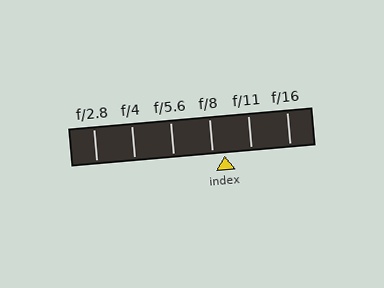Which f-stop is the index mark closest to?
The index mark is closest to f/8.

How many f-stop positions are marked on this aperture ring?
There are 6 f-stop positions marked.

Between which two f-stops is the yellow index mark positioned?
The index mark is between f/8 and f/11.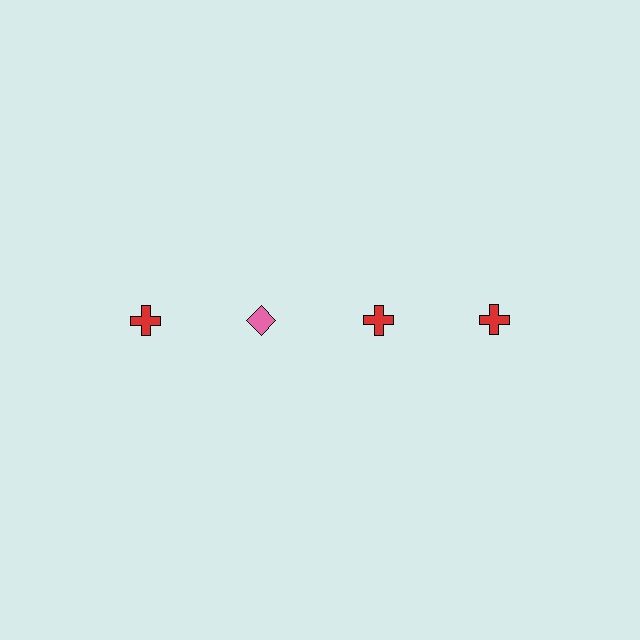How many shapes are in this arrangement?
There are 4 shapes arranged in a grid pattern.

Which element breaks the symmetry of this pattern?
The pink diamond in the top row, second from left column breaks the symmetry. All other shapes are red crosses.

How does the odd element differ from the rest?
It differs in both color (pink instead of red) and shape (diamond instead of cross).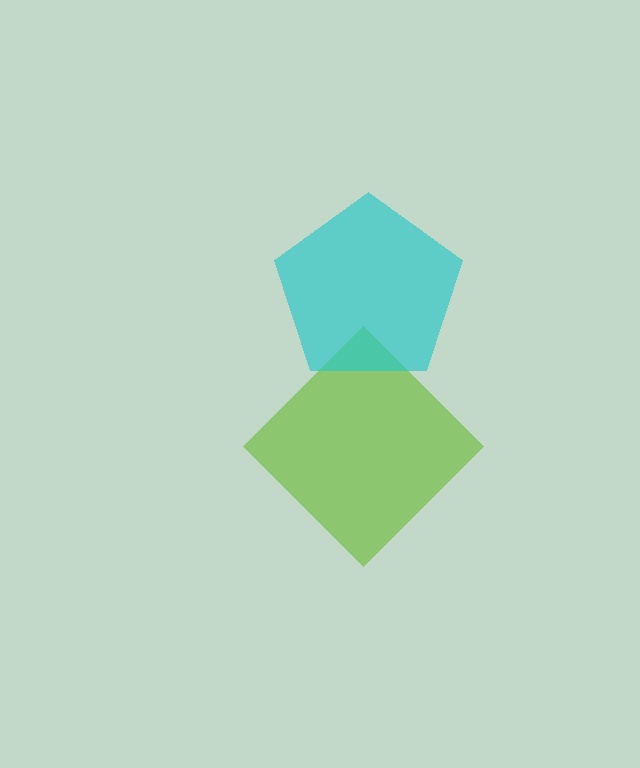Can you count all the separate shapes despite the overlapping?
Yes, there are 2 separate shapes.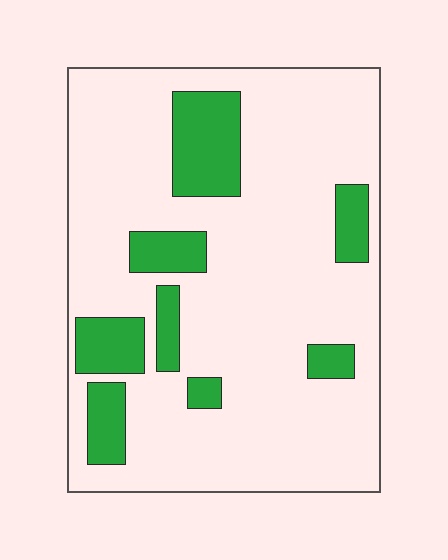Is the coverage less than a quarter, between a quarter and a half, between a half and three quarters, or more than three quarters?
Less than a quarter.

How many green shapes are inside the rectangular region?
8.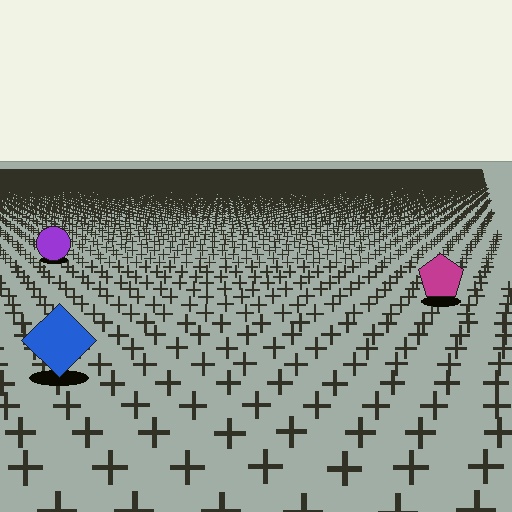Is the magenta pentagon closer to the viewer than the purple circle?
Yes. The magenta pentagon is closer — you can tell from the texture gradient: the ground texture is coarser near it.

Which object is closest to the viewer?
The blue diamond is closest. The texture marks near it are larger and more spread out.